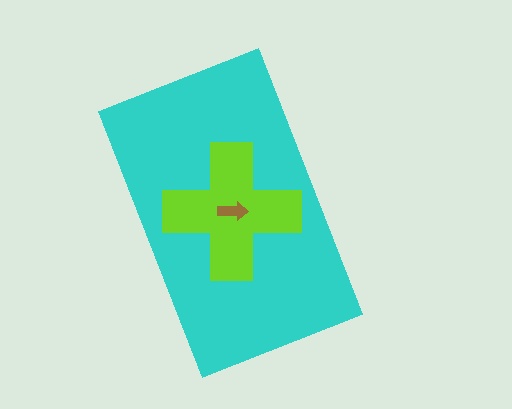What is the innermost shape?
The brown arrow.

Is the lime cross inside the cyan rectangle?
Yes.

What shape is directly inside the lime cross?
The brown arrow.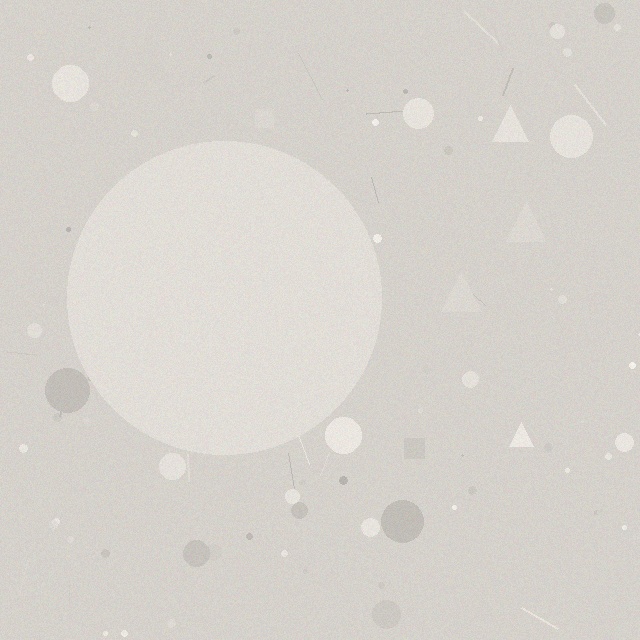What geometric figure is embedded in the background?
A circle is embedded in the background.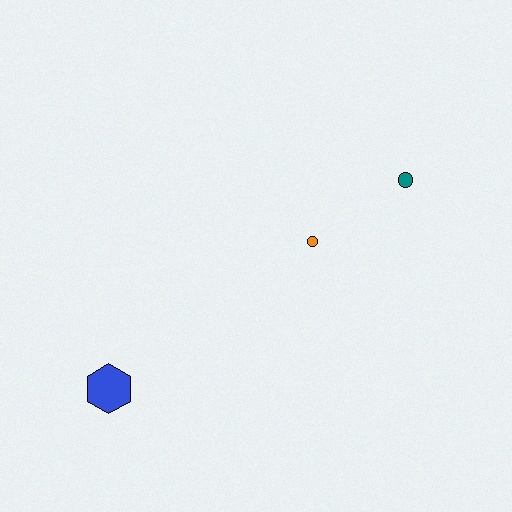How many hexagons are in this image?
There is 1 hexagon.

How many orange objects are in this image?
There is 1 orange object.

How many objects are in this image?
There are 3 objects.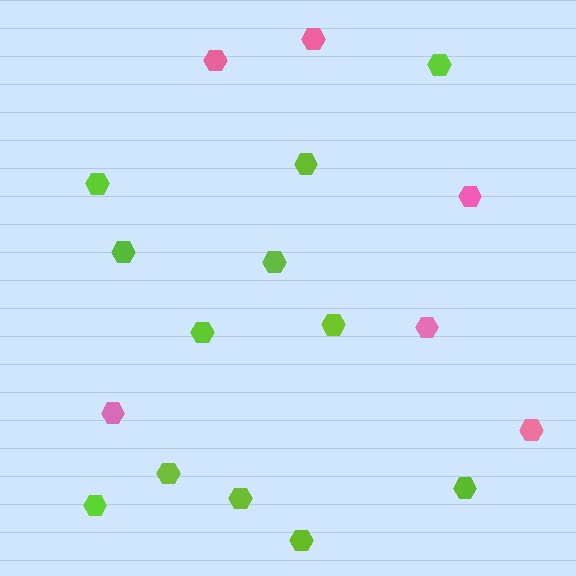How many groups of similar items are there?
There are 2 groups: one group of lime hexagons (12) and one group of pink hexagons (6).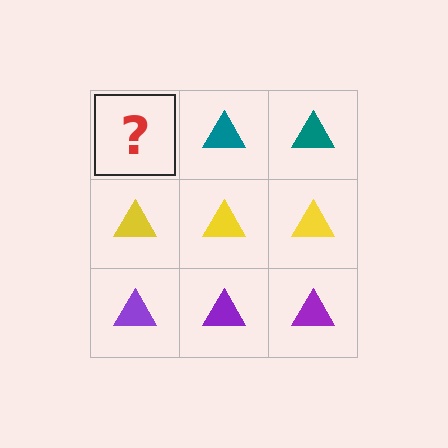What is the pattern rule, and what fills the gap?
The rule is that each row has a consistent color. The gap should be filled with a teal triangle.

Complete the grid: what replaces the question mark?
The question mark should be replaced with a teal triangle.